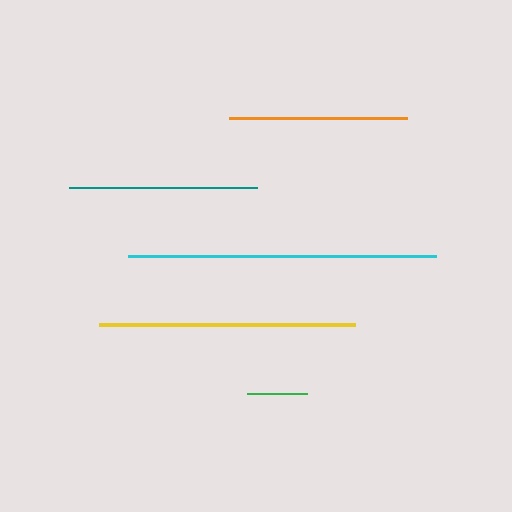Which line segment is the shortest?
The green line is the shortest at approximately 60 pixels.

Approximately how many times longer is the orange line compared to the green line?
The orange line is approximately 2.9 times the length of the green line.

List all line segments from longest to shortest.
From longest to shortest: cyan, yellow, teal, orange, green.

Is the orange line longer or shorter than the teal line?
The teal line is longer than the orange line.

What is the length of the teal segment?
The teal segment is approximately 188 pixels long.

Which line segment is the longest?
The cyan line is the longest at approximately 308 pixels.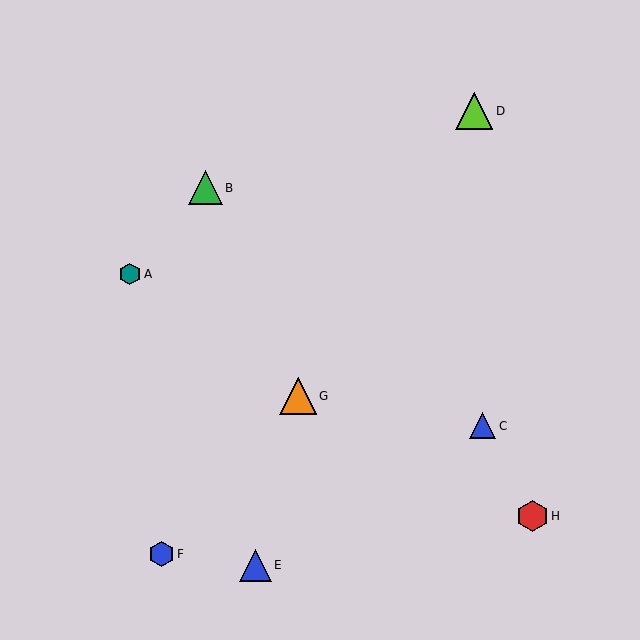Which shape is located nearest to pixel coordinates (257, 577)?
The blue triangle (labeled E) at (255, 565) is nearest to that location.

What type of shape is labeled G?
Shape G is an orange triangle.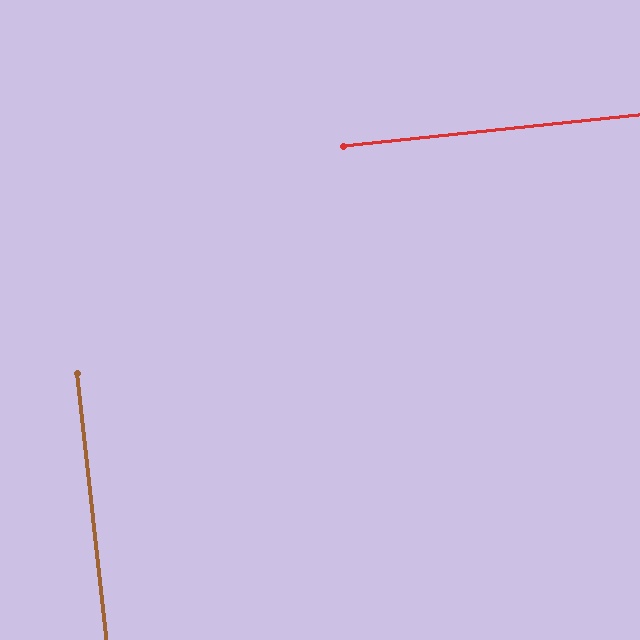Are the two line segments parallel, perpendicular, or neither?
Perpendicular — they meet at approximately 90°.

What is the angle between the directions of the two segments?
Approximately 90 degrees.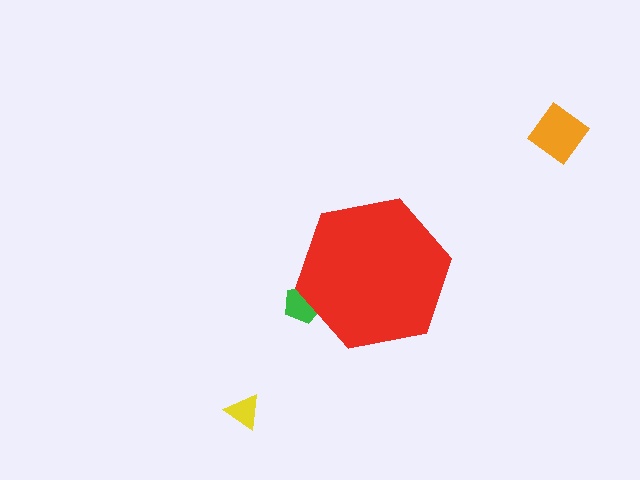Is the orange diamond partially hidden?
No, the orange diamond is fully visible.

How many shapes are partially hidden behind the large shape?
1 shape is partially hidden.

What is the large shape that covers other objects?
A red hexagon.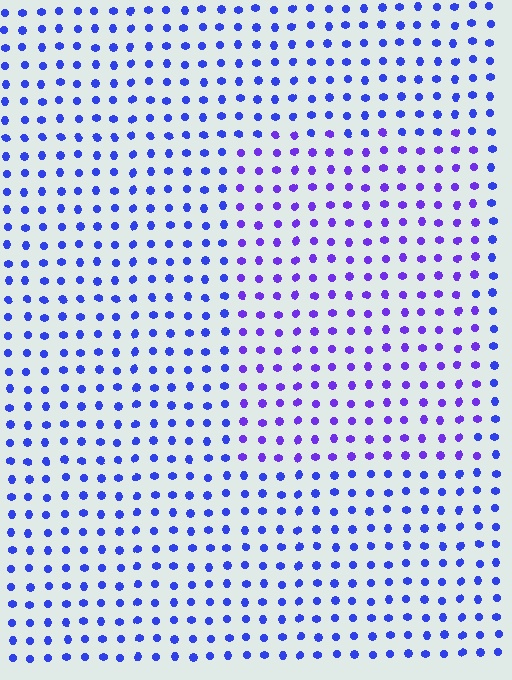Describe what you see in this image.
The image is filled with small blue elements in a uniform arrangement. A rectangle-shaped region is visible where the elements are tinted to a slightly different hue, forming a subtle color boundary.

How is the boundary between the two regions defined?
The boundary is defined purely by a slight shift in hue (about 28 degrees). Spacing, size, and orientation are identical on both sides.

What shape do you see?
I see a rectangle.